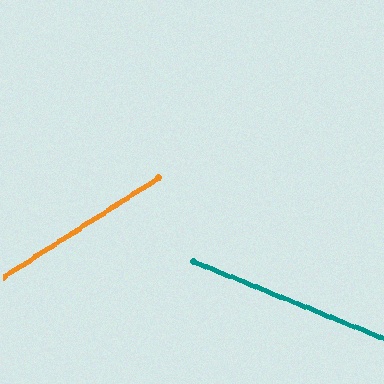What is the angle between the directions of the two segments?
Approximately 55 degrees.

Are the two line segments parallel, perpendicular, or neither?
Neither parallel nor perpendicular — they differ by about 55°.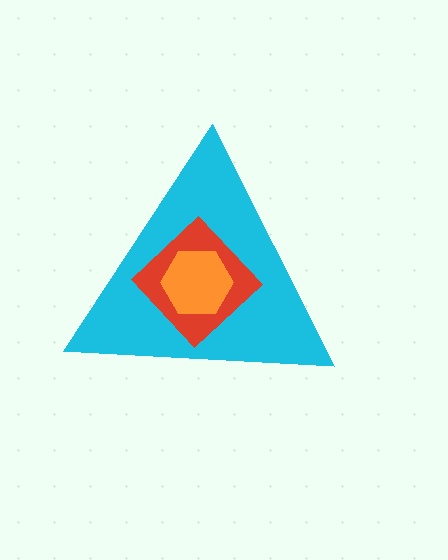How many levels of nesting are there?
3.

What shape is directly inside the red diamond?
The orange hexagon.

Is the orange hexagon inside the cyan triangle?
Yes.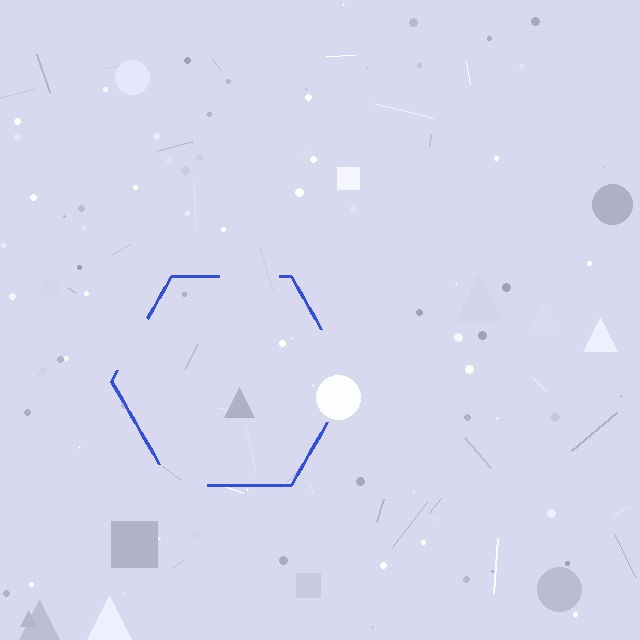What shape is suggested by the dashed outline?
The dashed outline suggests a hexagon.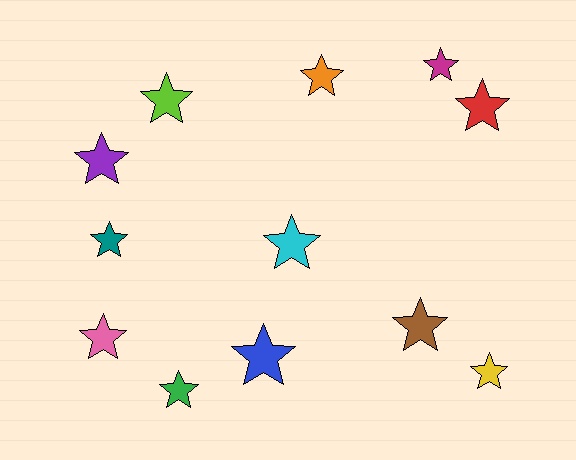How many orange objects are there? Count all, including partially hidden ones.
There is 1 orange object.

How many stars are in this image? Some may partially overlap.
There are 12 stars.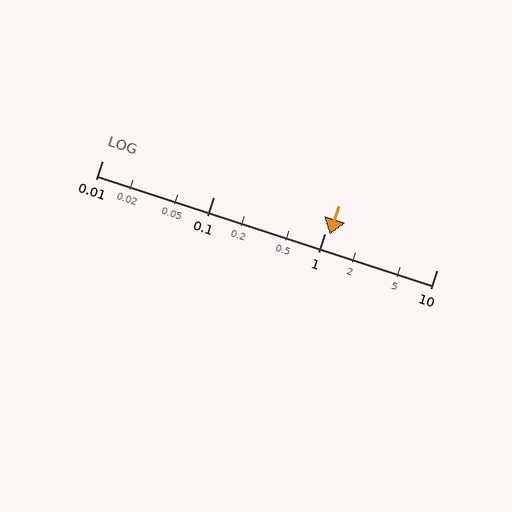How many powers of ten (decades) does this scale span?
The scale spans 3 decades, from 0.01 to 10.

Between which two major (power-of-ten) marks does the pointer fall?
The pointer is between 1 and 10.